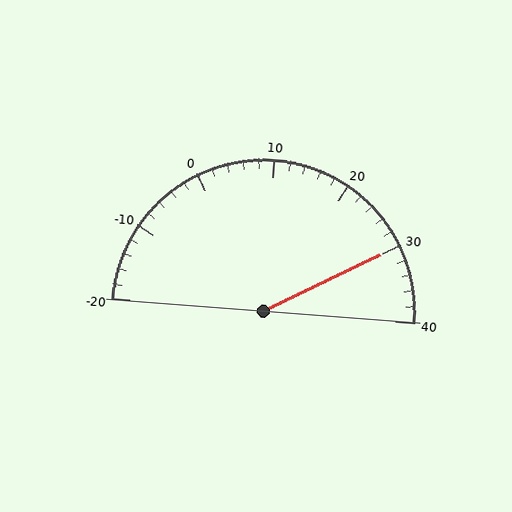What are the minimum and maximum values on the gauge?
The gauge ranges from -20 to 40.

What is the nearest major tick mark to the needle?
The nearest major tick mark is 30.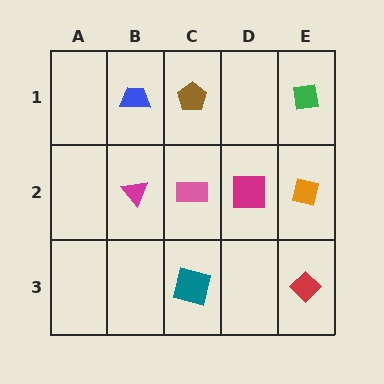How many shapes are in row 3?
2 shapes.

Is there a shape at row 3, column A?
No, that cell is empty.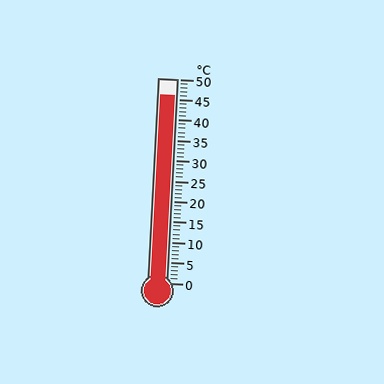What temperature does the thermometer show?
The thermometer shows approximately 46°C.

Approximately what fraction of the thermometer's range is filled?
The thermometer is filled to approximately 90% of its range.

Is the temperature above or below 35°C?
The temperature is above 35°C.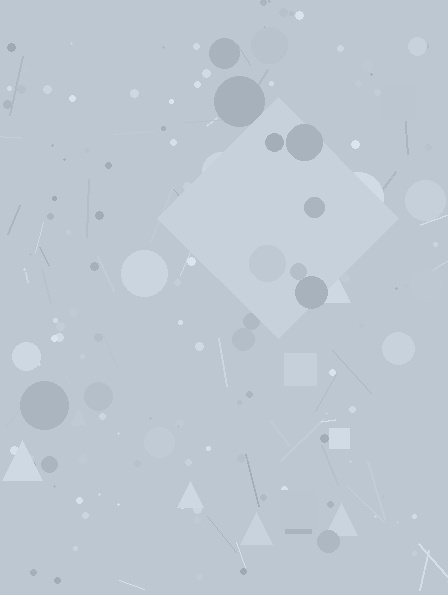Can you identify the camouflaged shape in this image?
The camouflaged shape is a diamond.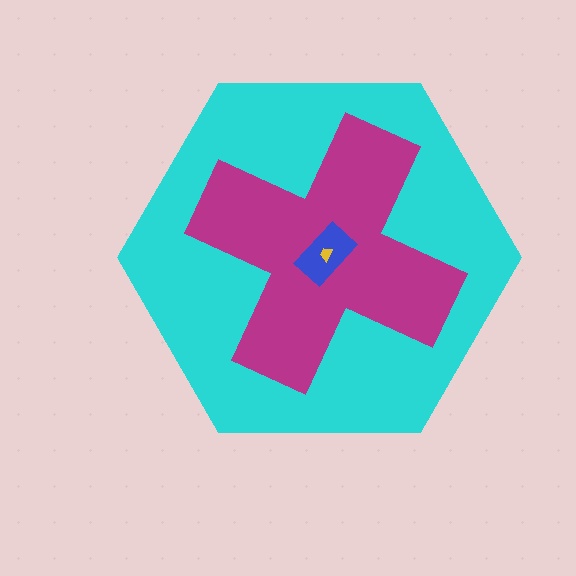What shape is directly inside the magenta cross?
The blue rectangle.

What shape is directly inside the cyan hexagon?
The magenta cross.